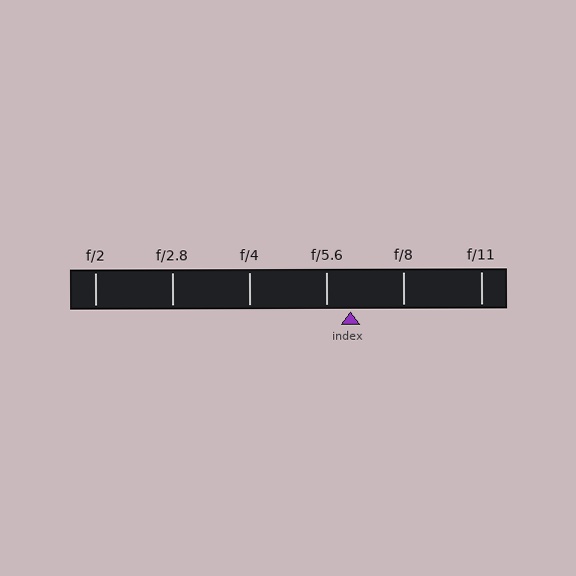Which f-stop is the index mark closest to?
The index mark is closest to f/5.6.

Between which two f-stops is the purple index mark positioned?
The index mark is between f/5.6 and f/8.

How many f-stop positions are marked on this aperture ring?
There are 6 f-stop positions marked.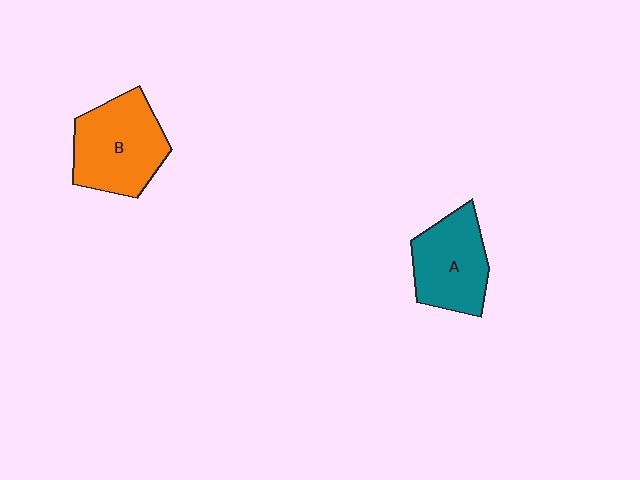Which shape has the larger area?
Shape B (orange).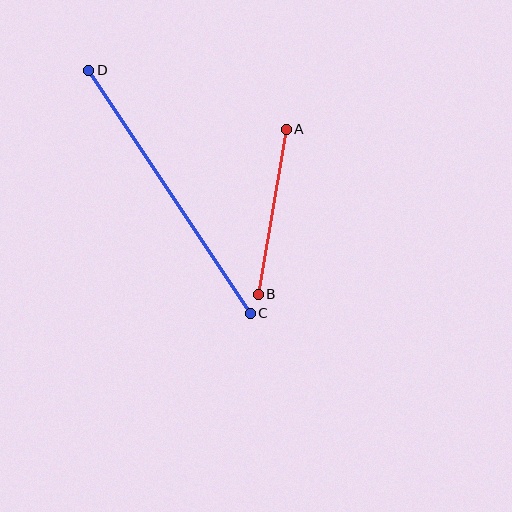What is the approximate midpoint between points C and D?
The midpoint is at approximately (170, 192) pixels.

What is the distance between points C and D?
The distance is approximately 292 pixels.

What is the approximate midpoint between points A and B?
The midpoint is at approximately (272, 212) pixels.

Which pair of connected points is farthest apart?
Points C and D are farthest apart.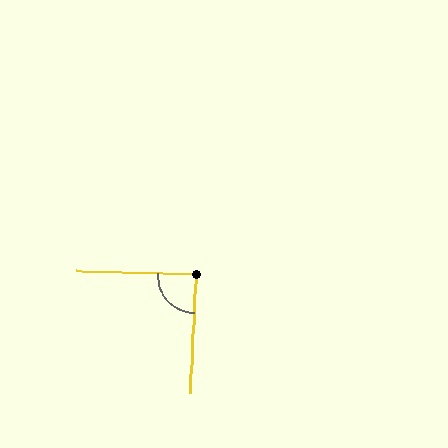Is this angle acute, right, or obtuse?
It is approximately a right angle.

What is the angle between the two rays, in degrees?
Approximately 89 degrees.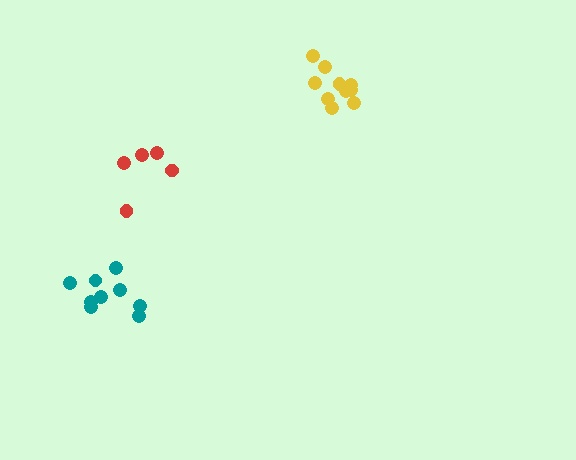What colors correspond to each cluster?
The clusters are colored: teal, red, yellow.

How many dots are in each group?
Group 1: 9 dots, Group 2: 5 dots, Group 3: 10 dots (24 total).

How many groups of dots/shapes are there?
There are 3 groups.